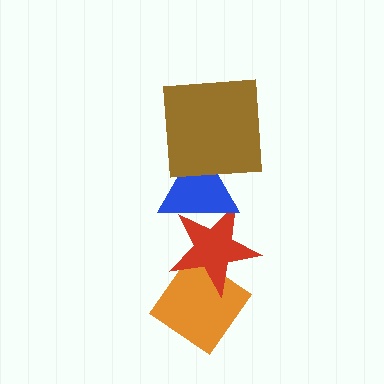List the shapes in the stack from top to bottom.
From top to bottom: the brown square, the blue triangle, the red star, the orange diamond.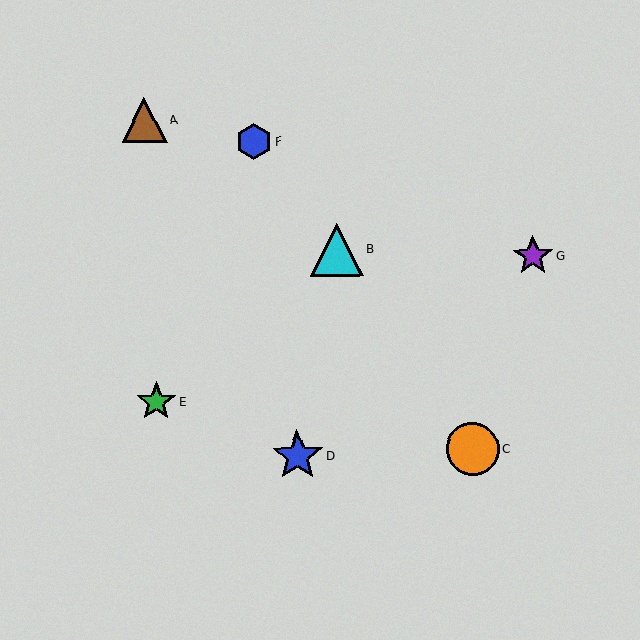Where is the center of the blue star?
The center of the blue star is at (298, 456).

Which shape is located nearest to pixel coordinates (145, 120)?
The brown triangle (labeled A) at (144, 120) is nearest to that location.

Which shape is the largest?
The cyan triangle (labeled B) is the largest.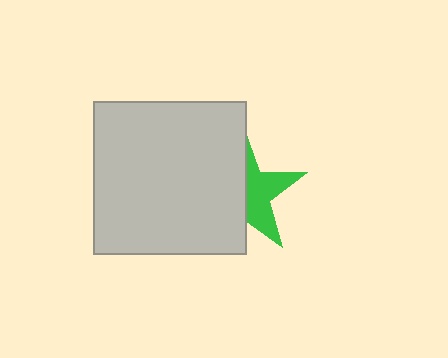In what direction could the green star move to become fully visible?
The green star could move right. That would shift it out from behind the light gray square entirely.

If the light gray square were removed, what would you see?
You would see the complete green star.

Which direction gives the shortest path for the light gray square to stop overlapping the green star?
Moving left gives the shortest separation.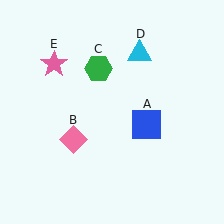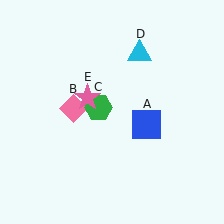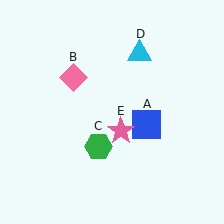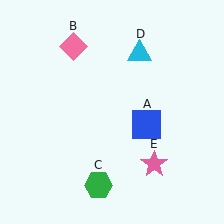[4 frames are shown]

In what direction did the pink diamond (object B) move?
The pink diamond (object B) moved up.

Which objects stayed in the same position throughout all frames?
Blue square (object A) and cyan triangle (object D) remained stationary.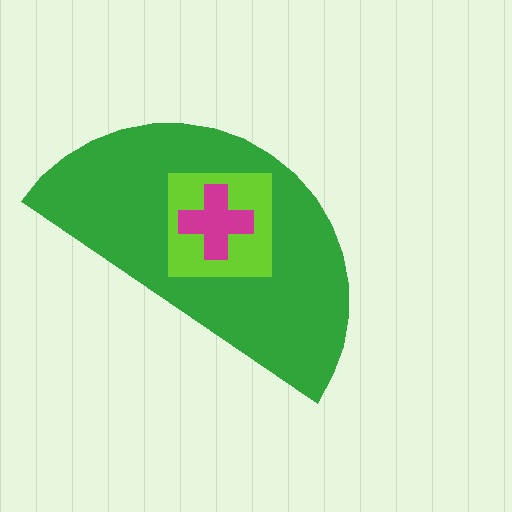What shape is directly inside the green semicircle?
The lime square.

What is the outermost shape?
The green semicircle.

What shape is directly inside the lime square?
The magenta cross.